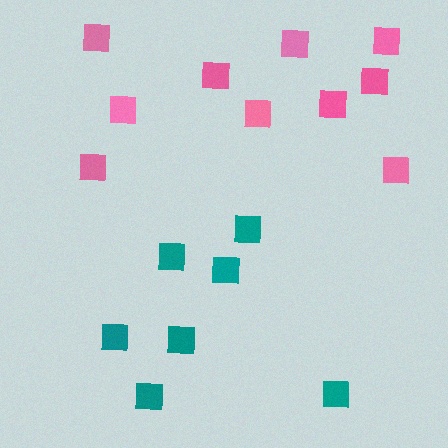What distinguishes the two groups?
There are 2 groups: one group of teal squares (7) and one group of pink squares (10).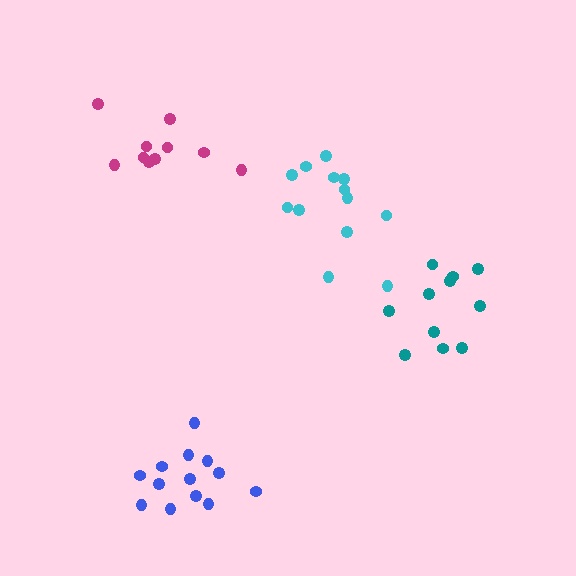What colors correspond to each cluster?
The clusters are colored: magenta, teal, cyan, blue.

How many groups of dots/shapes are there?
There are 4 groups.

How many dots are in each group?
Group 1: 10 dots, Group 2: 11 dots, Group 3: 13 dots, Group 4: 13 dots (47 total).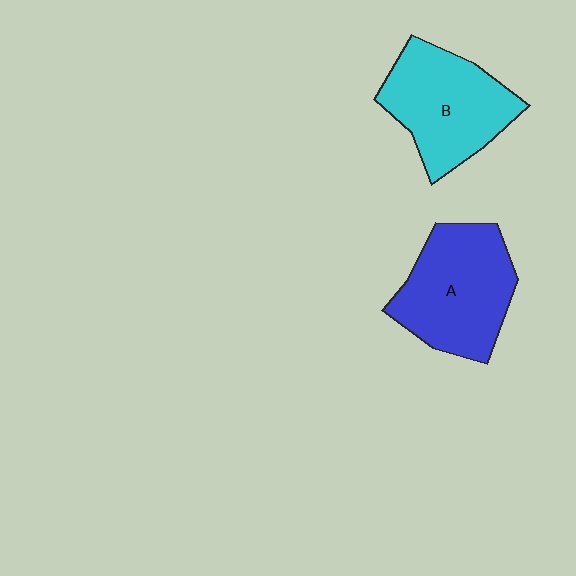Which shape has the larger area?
Shape A (blue).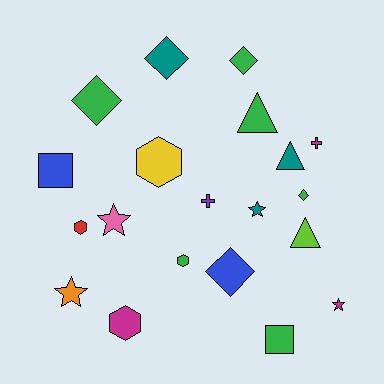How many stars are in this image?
There are 4 stars.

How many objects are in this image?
There are 20 objects.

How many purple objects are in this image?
There is 1 purple object.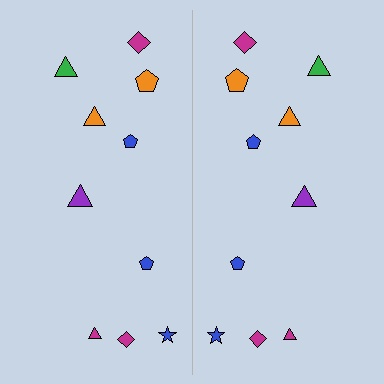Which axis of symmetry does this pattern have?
The pattern has a vertical axis of symmetry running through the center of the image.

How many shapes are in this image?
There are 20 shapes in this image.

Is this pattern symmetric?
Yes, this pattern has bilateral (reflection) symmetry.